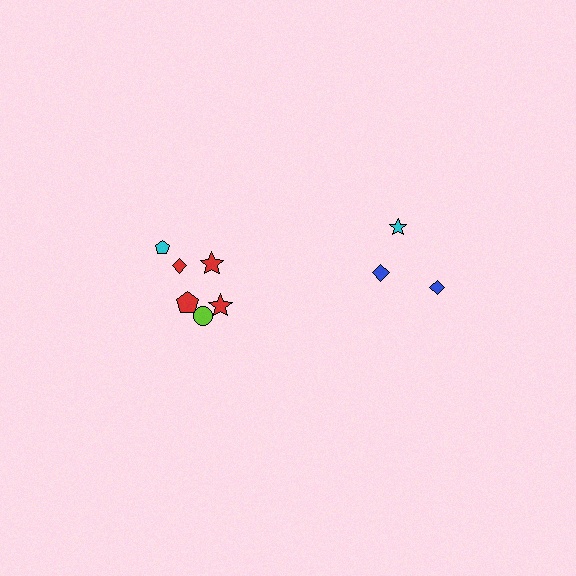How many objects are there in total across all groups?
There are 9 objects.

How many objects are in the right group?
There are 3 objects.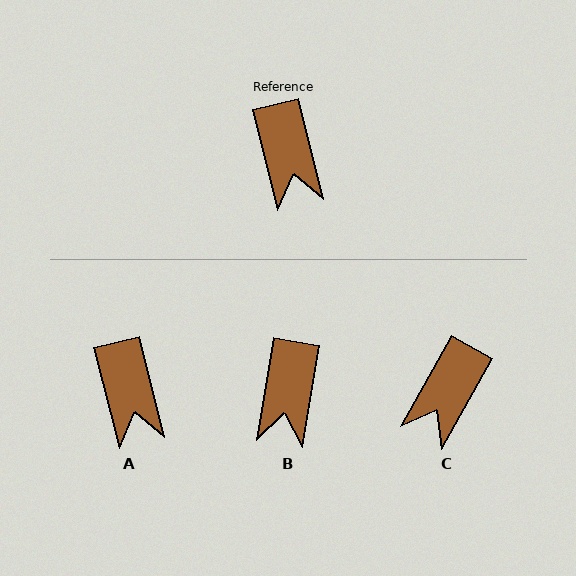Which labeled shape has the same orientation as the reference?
A.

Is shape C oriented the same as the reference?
No, it is off by about 43 degrees.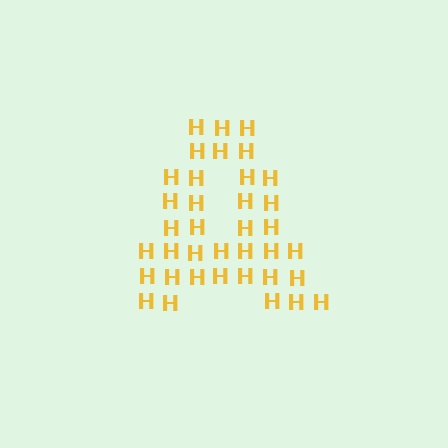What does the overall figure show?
The overall figure shows the letter A.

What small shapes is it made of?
It is made of small letter H's.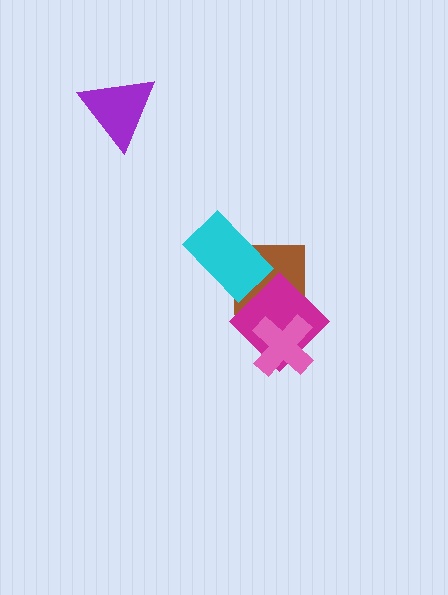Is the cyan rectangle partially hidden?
No, no other shape covers it.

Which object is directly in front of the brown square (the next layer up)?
The magenta diamond is directly in front of the brown square.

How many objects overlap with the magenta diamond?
2 objects overlap with the magenta diamond.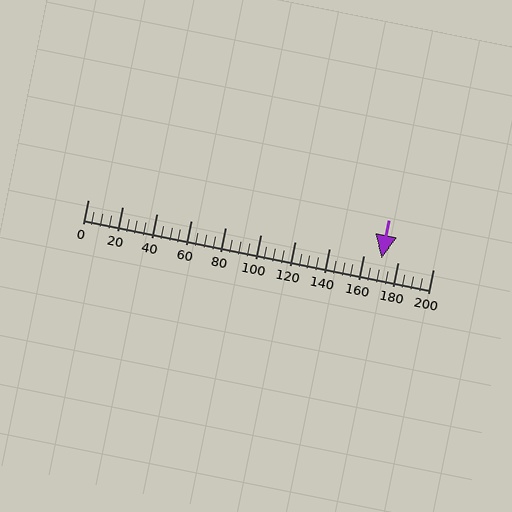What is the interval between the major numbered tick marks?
The major tick marks are spaced 20 units apart.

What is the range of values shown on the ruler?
The ruler shows values from 0 to 200.